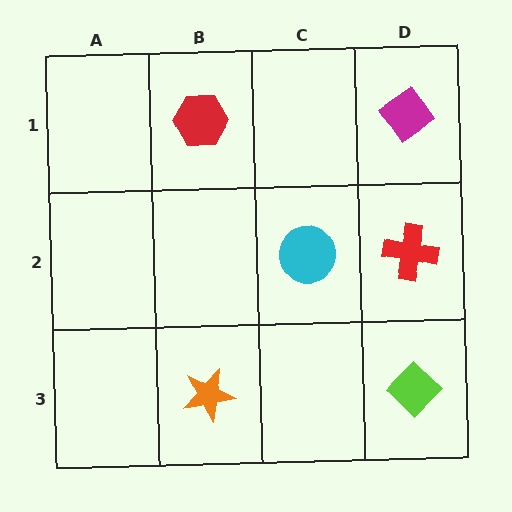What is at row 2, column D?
A red cross.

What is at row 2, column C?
A cyan circle.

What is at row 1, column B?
A red hexagon.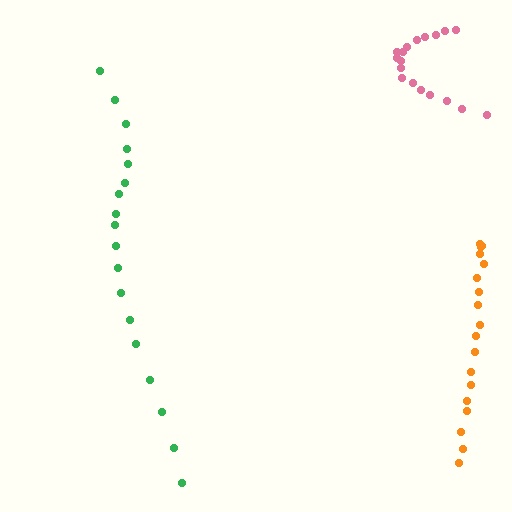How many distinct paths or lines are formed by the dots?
There are 3 distinct paths.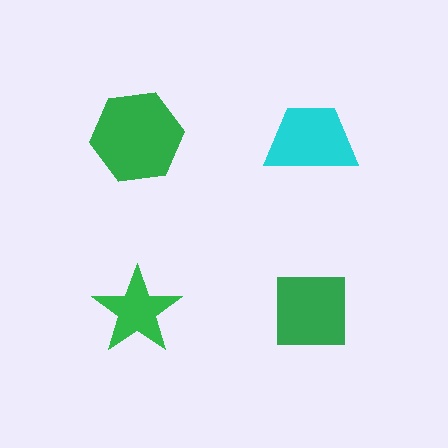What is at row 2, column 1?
A green star.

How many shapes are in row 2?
2 shapes.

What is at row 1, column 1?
A green hexagon.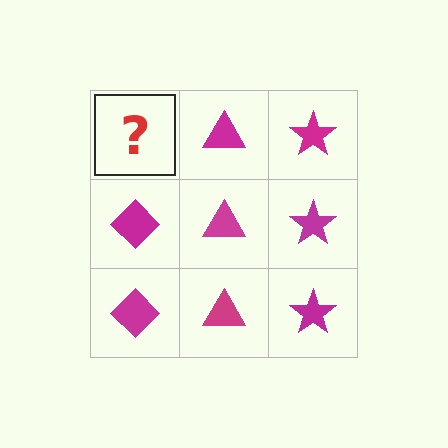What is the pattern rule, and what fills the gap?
The rule is that each column has a consistent shape. The gap should be filled with a magenta diamond.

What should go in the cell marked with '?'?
The missing cell should contain a magenta diamond.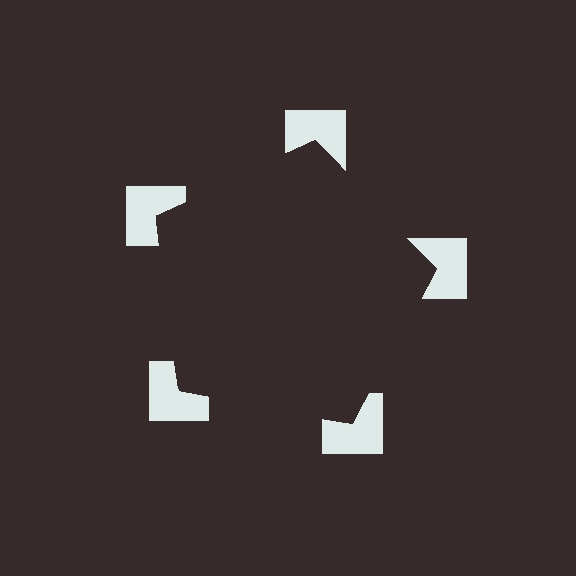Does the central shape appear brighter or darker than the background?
It typically appears slightly darker than the background, even though no actual brightness change is drawn.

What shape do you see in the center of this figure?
An illusory pentagon — its edges are inferred from the aligned wedge cuts in the notched squares, not physically drawn.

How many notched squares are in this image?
There are 5 — one at each vertex of the illusory pentagon.